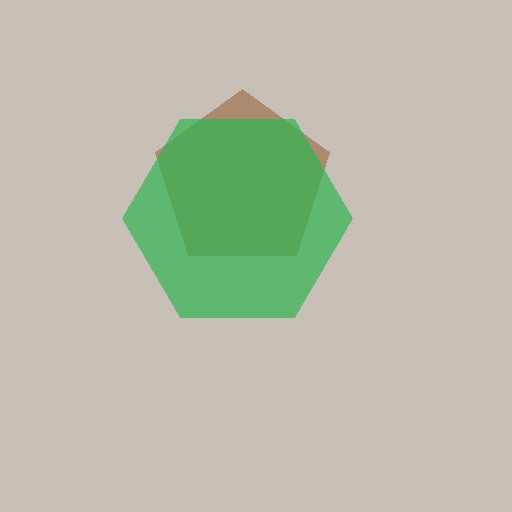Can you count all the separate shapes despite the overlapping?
Yes, there are 2 separate shapes.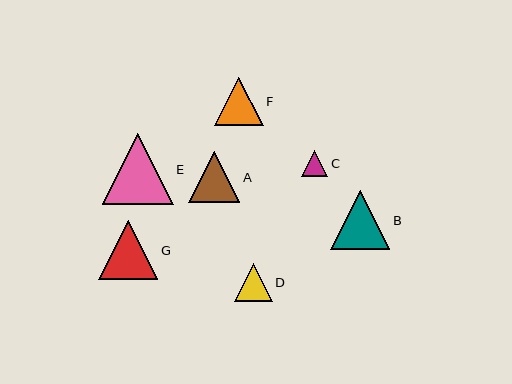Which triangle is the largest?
Triangle E is the largest with a size of approximately 71 pixels.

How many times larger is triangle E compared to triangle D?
Triangle E is approximately 1.9 times the size of triangle D.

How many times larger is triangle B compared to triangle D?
Triangle B is approximately 1.6 times the size of triangle D.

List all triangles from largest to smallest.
From largest to smallest: E, G, B, A, F, D, C.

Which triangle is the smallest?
Triangle C is the smallest with a size of approximately 26 pixels.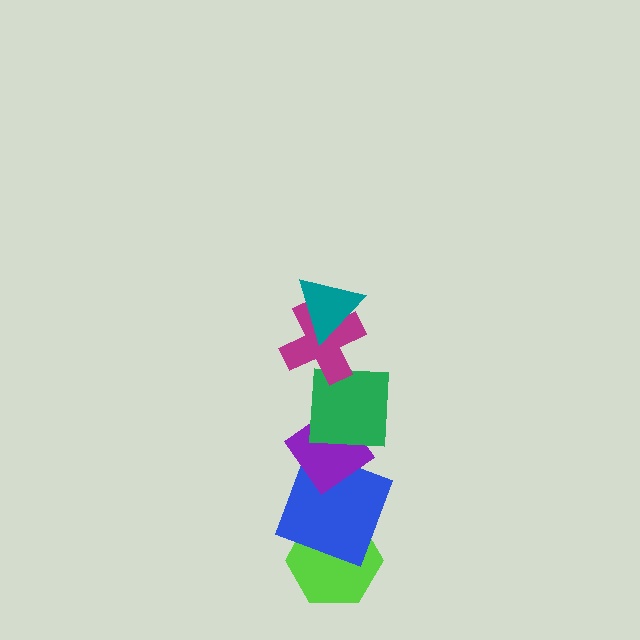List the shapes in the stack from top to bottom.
From top to bottom: the teal triangle, the magenta cross, the green square, the purple diamond, the blue square, the lime hexagon.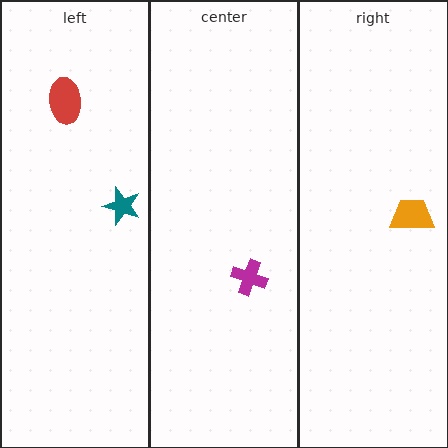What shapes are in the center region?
The magenta cross.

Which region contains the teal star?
The left region.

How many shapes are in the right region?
1.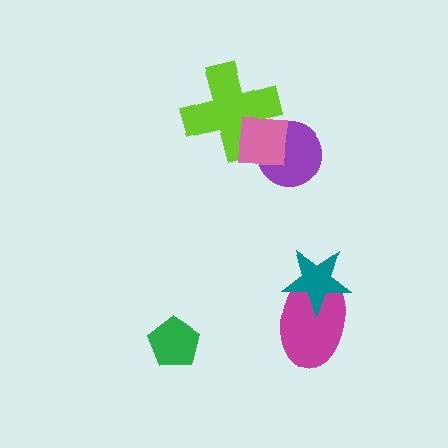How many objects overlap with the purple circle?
2 objects overlap with the purple circle.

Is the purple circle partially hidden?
Yes, it is partially covered by another shape.